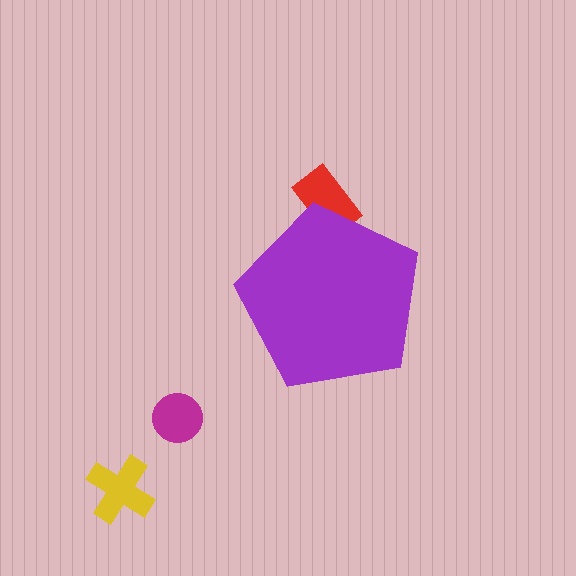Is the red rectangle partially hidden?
Yes, the red rectangle is partially hidden behind the purple pentagon.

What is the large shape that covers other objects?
A purple pentagon.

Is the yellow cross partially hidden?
No, the yellow cross is fully visible.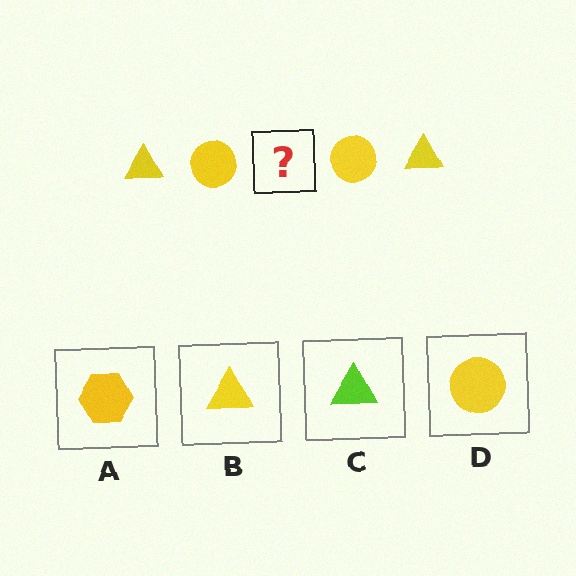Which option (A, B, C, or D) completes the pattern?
B.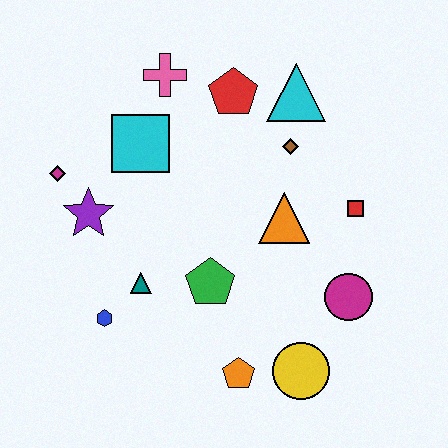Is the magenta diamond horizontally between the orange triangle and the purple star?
No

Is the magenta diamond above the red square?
Yes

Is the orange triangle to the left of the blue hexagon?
No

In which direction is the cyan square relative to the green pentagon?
The cyan square is above the green pentagon.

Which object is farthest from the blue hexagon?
The cyan triangle is farthest from the blue hexagon.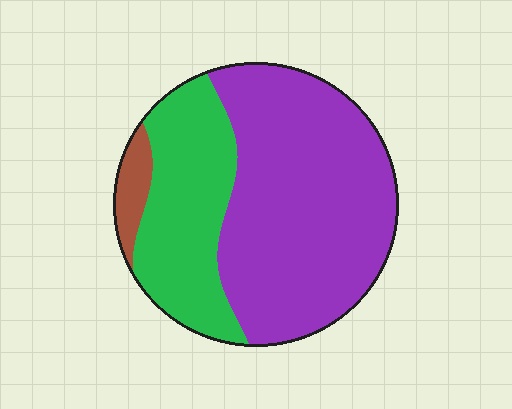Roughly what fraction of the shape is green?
Green takes up about one third (1/3) of the shape.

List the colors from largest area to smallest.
From largest to smallest: purple, green, brown.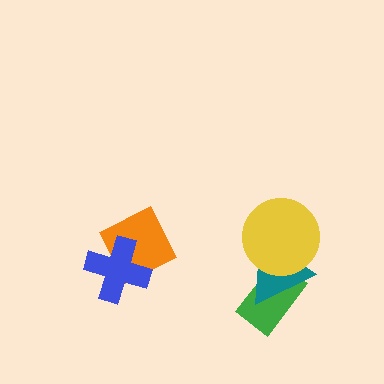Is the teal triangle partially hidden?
Yes, it is partially covered by another shape.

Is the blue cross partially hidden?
No, no other shape covers it.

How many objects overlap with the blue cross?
1 object overlaps with the blue cross.